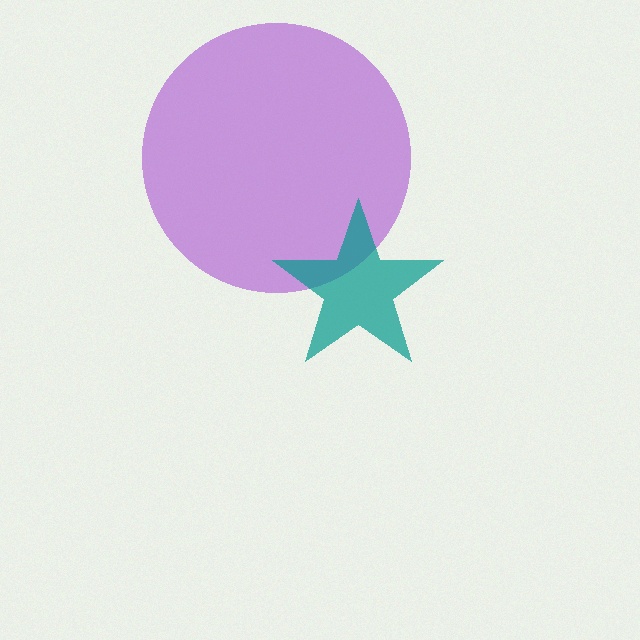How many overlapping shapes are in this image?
There are 2 overlapping shapes in the image.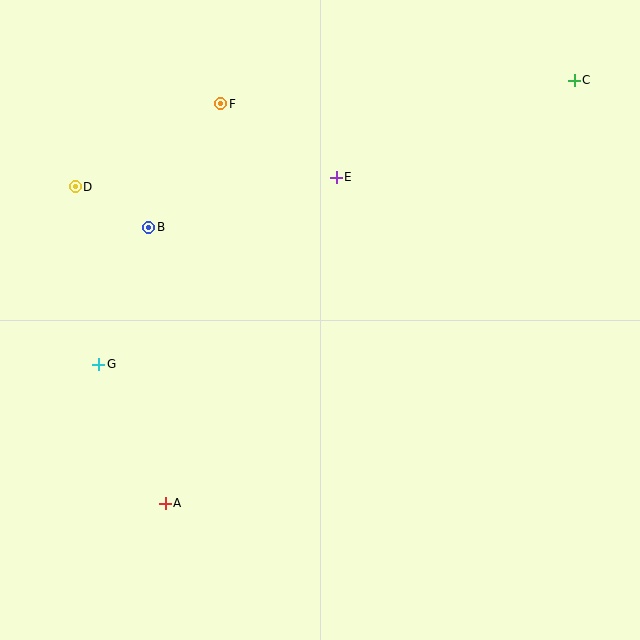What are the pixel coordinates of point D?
Point D is at (75, 187).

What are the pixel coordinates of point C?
Point C is at (574, 80).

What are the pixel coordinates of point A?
Point A is at (165, 503).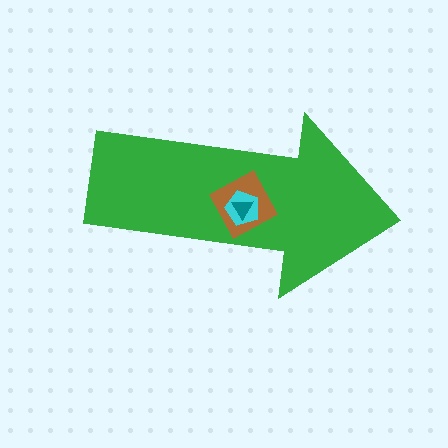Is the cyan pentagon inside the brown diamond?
Yes.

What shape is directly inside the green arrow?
The brown diamond.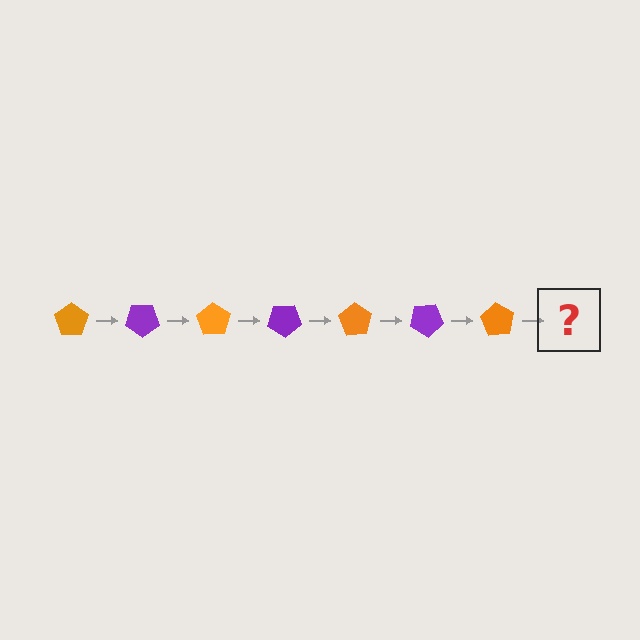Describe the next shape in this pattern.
It should be a purple pentagon, rotated 245 degrees from the start.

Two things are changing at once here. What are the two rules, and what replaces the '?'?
The two rules are that it rotates 35 degrees each step and the color cycles through orange and purple. The '?' should be a purple pentagon, rotated 245 degrees from the start.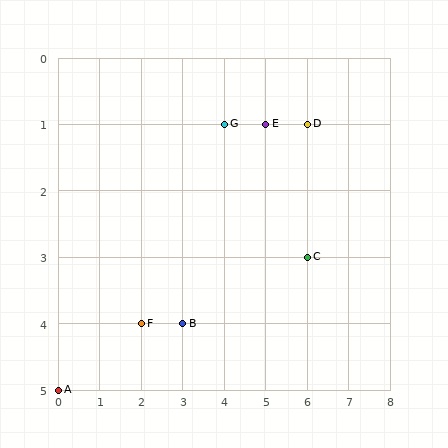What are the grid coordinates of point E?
Point E is at grid coordinates (5, 1).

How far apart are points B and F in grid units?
Points B and F are 1 column apart.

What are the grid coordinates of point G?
Point G is at grid coordinates (4, 1).